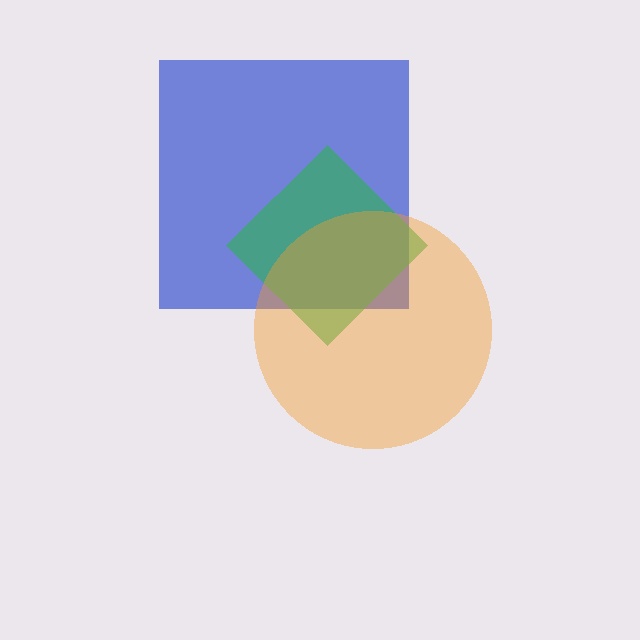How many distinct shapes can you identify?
There are 3 distinct shapes: a blue square, a green diamond, an orange circle.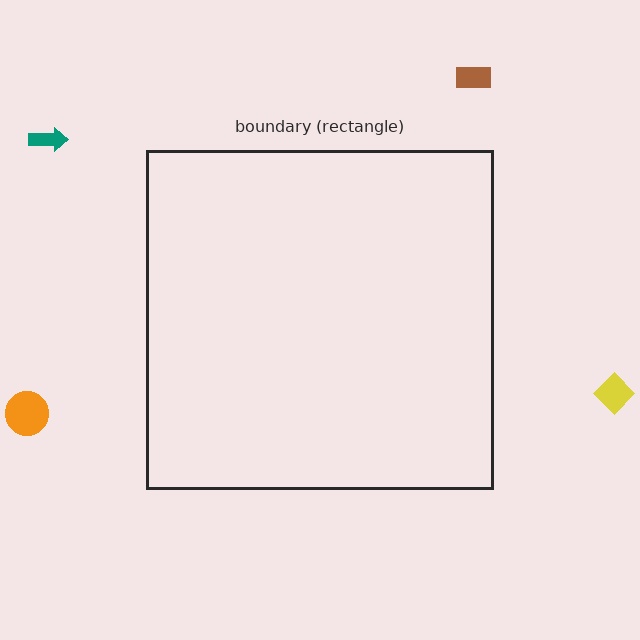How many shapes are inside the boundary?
0 inside, 4 outside.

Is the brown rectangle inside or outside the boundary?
Outside.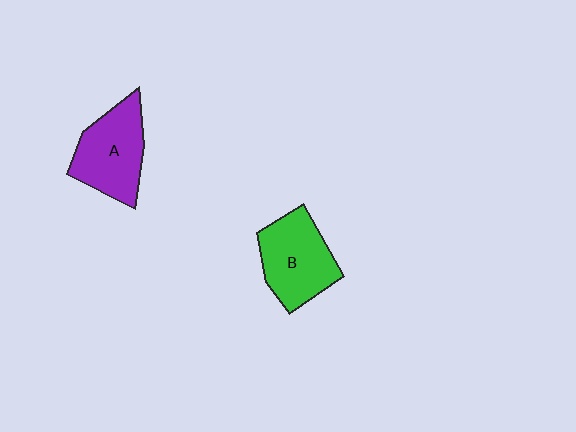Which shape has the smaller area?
Shape A (purple).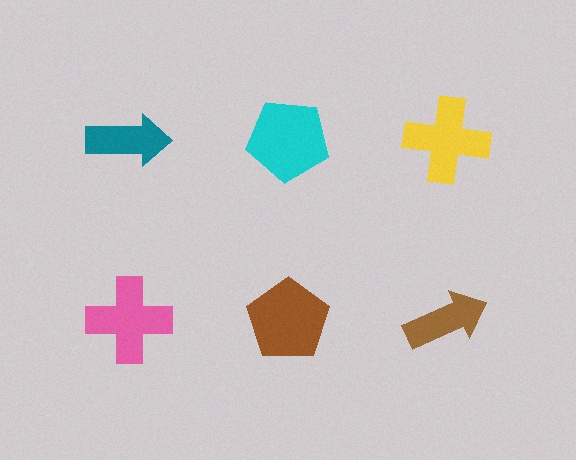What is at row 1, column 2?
A cyan pentagon.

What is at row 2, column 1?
A pink cross.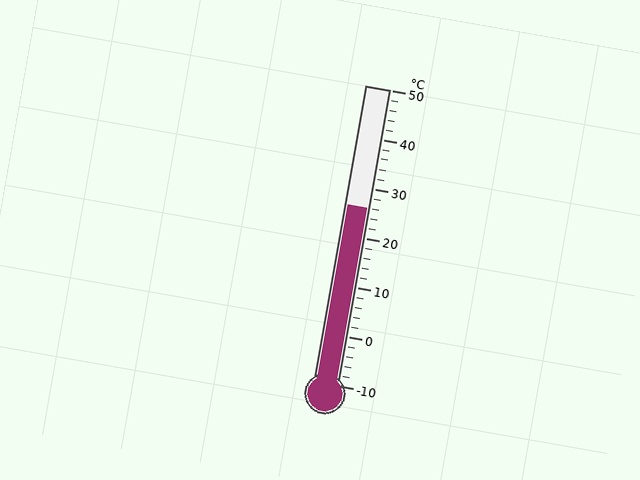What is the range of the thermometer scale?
The thermometer scale ranges from -10°C to 50°C.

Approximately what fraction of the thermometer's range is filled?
The thermometer is filled to approximately 60% of its range.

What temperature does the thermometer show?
The thermometer shows approximately 26°C.